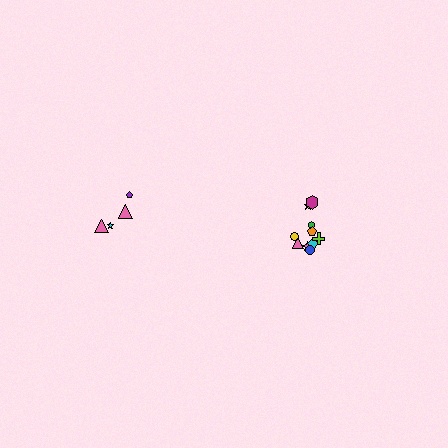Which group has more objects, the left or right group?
The right group.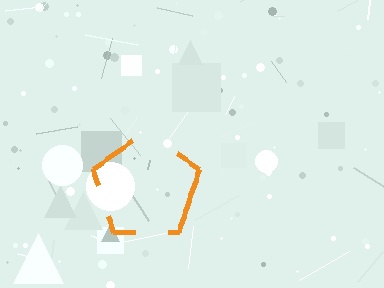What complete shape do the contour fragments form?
The contour fragments form a pentagon.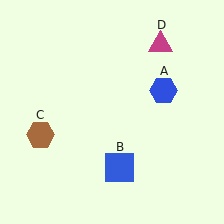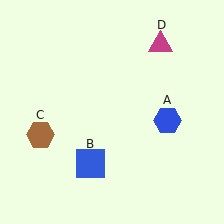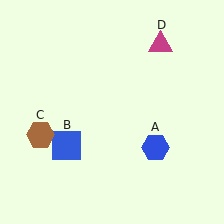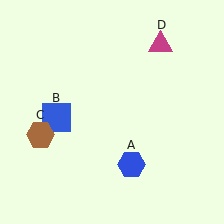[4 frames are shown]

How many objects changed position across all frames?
2 objects changed position: blue hexagon (object A), blue square (object B).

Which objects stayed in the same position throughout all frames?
Brown hexagon (object C) and magenta triangle (object D) remained stationary.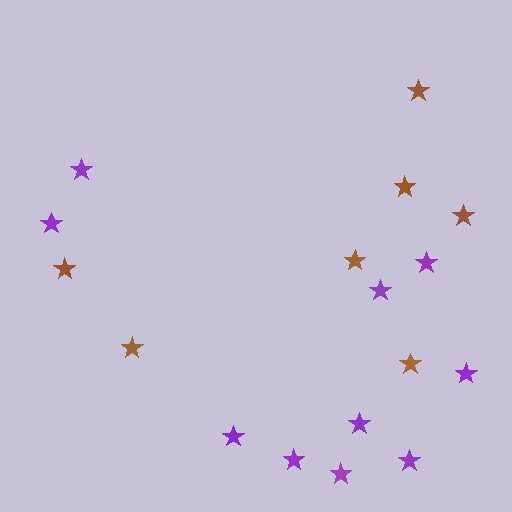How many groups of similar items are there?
There are 2 groups: one group of purple stars (10) and one group of brown stars (7).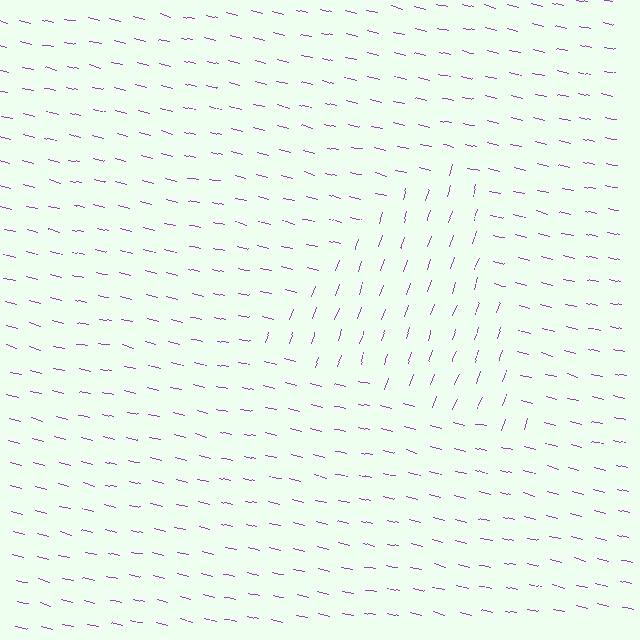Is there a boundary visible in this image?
Yes, there is a texture boundary formed by a change in line orientation.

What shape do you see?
I see a triangle.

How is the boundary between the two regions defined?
The boundary is defined purely by a change in line orientation (approximately 84 degrees difference). All lines are the same color and thickness.